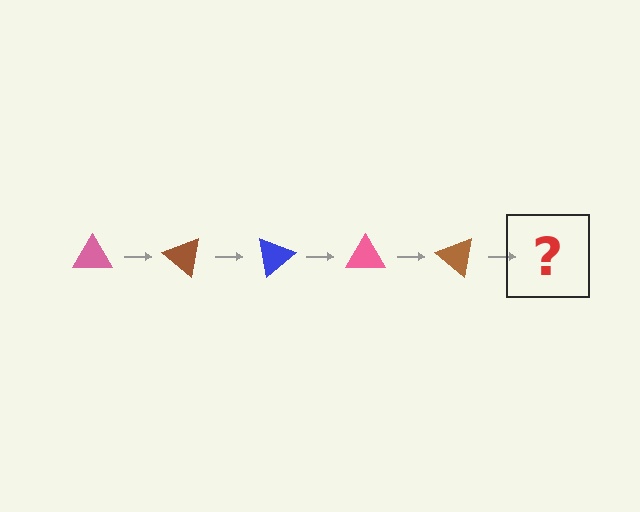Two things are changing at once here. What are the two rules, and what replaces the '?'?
The two rules are that it rotates 40 degrees each step and the color cycles through pink, brown, and blue. The '?' should be a blue triangle, rotated 200 degrees from the start.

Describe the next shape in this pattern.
It should be a blue triangle, rotated 200 degrees from the start.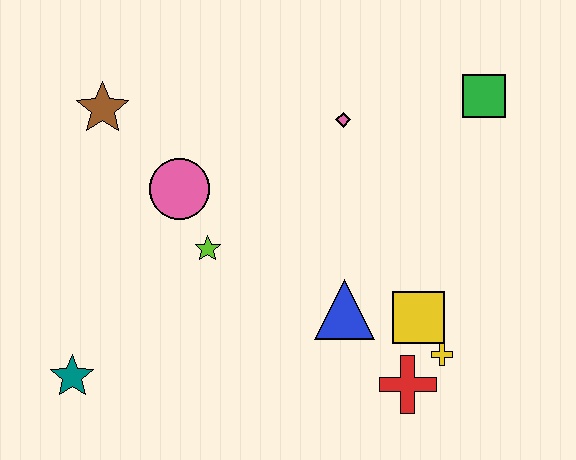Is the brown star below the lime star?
No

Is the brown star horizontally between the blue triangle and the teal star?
Yes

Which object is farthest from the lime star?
The green square is farthest from the lime star.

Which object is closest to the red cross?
The yellow cross is closest to the red cross.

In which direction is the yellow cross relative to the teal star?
The yellow cross is to the right of the teal star.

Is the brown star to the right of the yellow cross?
No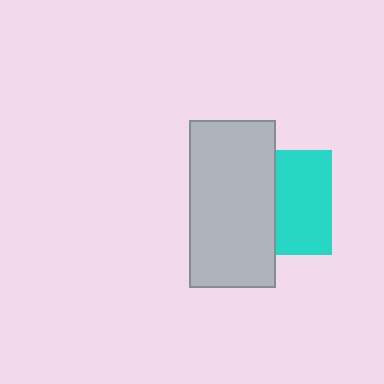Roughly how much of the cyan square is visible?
About half of it is visible (roughly 54%).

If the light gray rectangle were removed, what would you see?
You would see the complete cyan square.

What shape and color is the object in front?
The object in front is a light gray rectangle.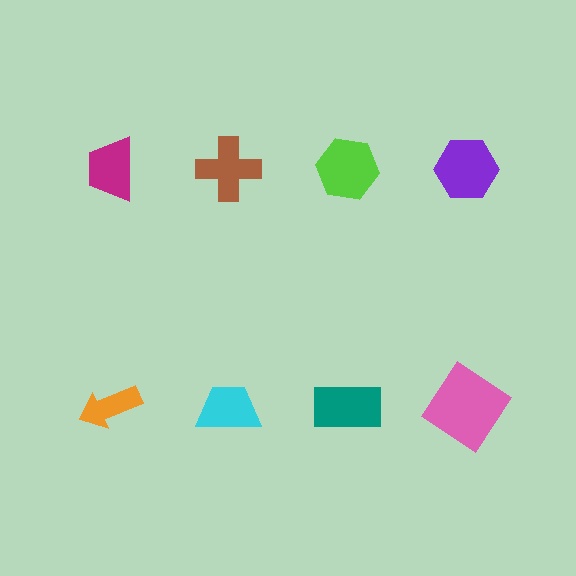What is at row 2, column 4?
A pink diamond.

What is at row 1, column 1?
A magenta trapezoid.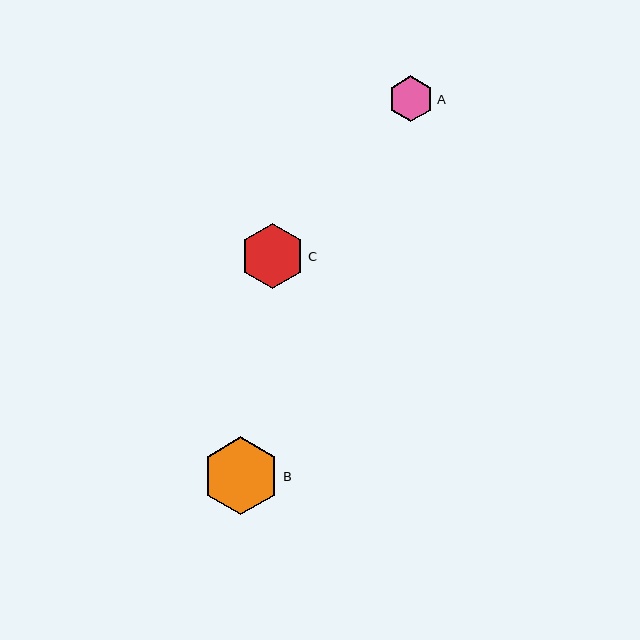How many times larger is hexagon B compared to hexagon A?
Hexagon B is approximately 1.7 times the size of hexagon A.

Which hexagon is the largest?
Hexagon B is the largest with a size of approximately 78 pixels.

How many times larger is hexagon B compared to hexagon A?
Hexagon B is approximately 1.7 times the size of hexagon A.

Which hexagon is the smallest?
Hexagon A is the smallest with a size of approximately 46 pixels.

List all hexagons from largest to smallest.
From largest to smallest: B, C, A.